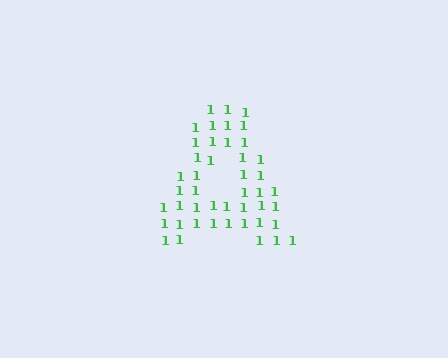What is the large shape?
The large shape is the letter A.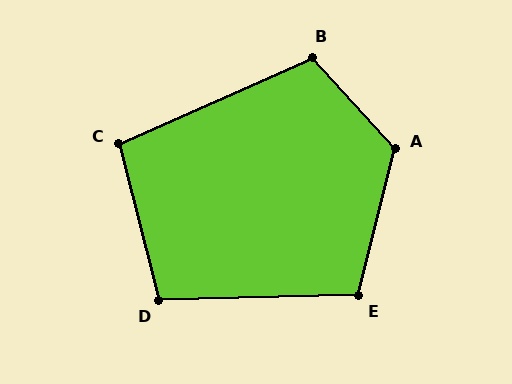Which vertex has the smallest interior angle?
C, at approximately 100 degrees.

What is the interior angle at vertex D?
Approximately 103 degrees (obtuse).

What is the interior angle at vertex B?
Approximately 108 degrees (obtuse).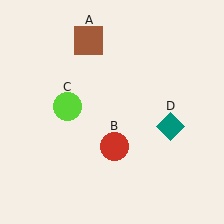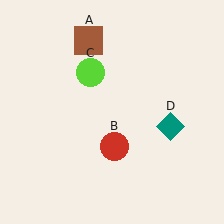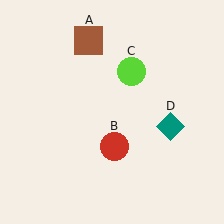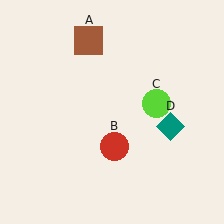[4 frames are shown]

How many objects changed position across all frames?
1 object changed position: lime circle (object C).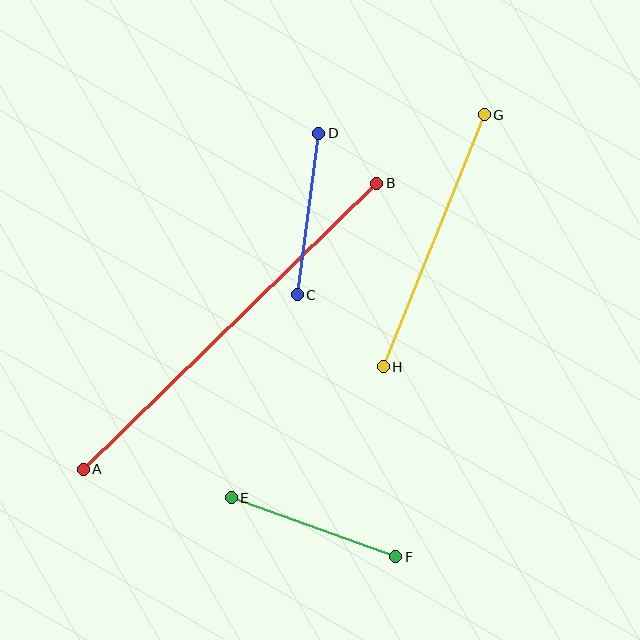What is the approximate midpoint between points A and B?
The midpoint is at approximately (230, 326) pixels.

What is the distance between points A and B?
The distance is approximately 410 pixels.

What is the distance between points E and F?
The distance is approximately 175 pixels.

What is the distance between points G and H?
The distance is approximately 271 pixels.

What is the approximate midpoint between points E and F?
The midpoint is at approximately (313, 527) pixels.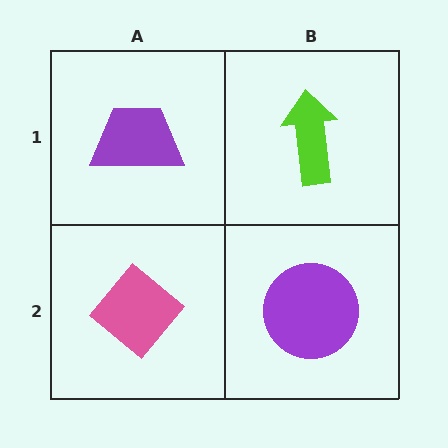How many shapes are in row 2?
2 shapes.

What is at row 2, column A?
A pink diamond.